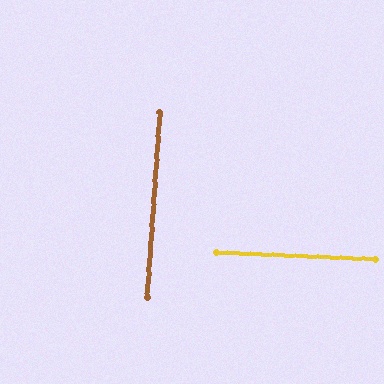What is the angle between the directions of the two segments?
Approximately 88 degrees.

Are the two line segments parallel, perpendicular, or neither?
Perpendicular — they meet at approximately 88°.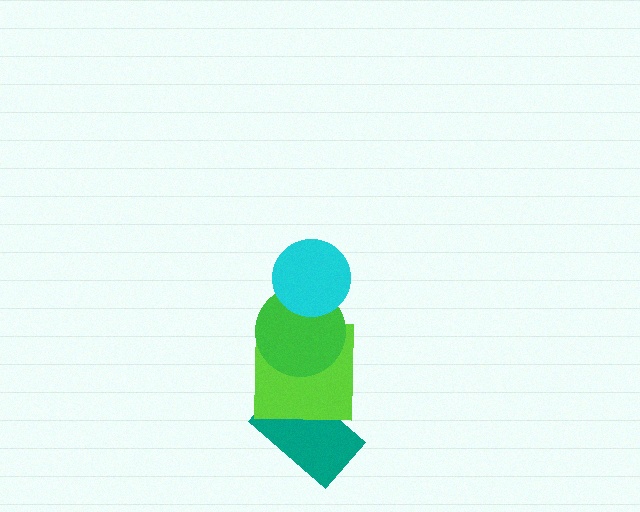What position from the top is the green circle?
The green circle is 2nd from the top.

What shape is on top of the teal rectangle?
The lime square is on top of the teal rectangle.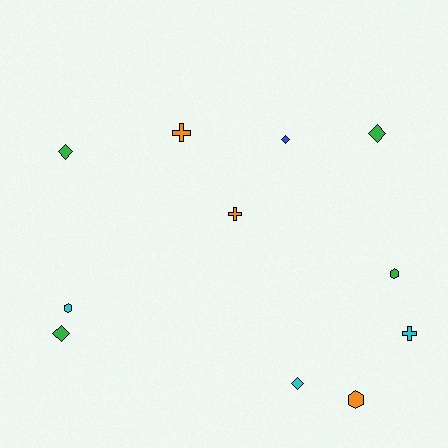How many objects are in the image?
There are 11 objects.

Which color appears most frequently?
Green, with 4 objects.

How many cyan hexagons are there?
There is 1 cyan hexagon.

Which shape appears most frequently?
Diamond, with 5 objects.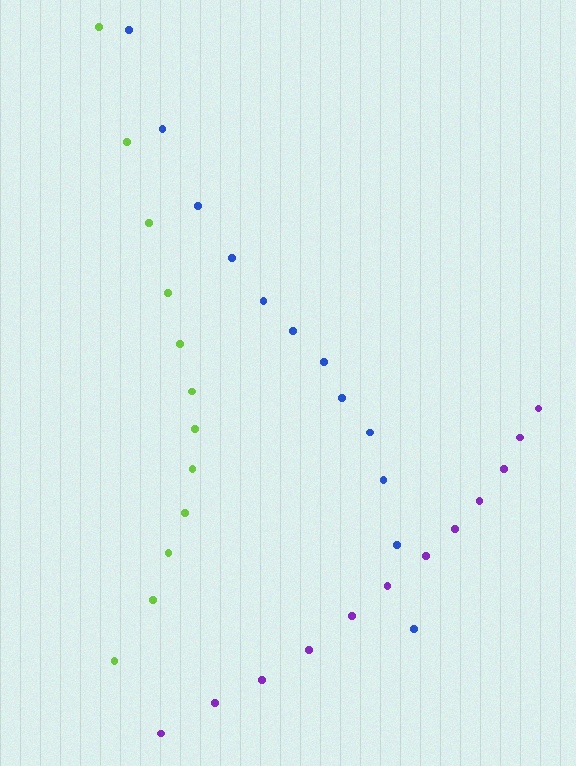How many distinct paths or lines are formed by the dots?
There are 3 distinct paths.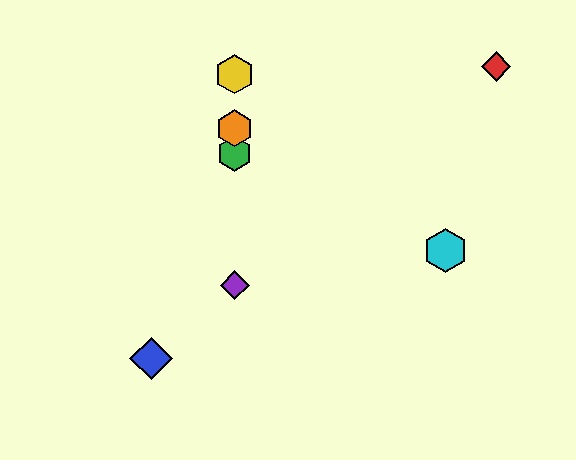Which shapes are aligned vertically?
The green hexagon, the yellow hexagon, the purple diamond, the orange hexagon are aligned vertically.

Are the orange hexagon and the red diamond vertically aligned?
No, the orange hexagon is at x≈235 and the red diamond is at x≈496.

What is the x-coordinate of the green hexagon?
The green hexagon is at x≈235.